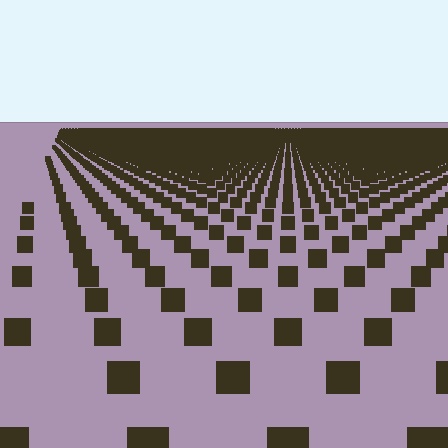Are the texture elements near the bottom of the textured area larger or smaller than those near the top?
Larger. Near the bottom, elements are closer to the viewer and appear at a bigger on-screen size.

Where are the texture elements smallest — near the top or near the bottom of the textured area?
Near the top.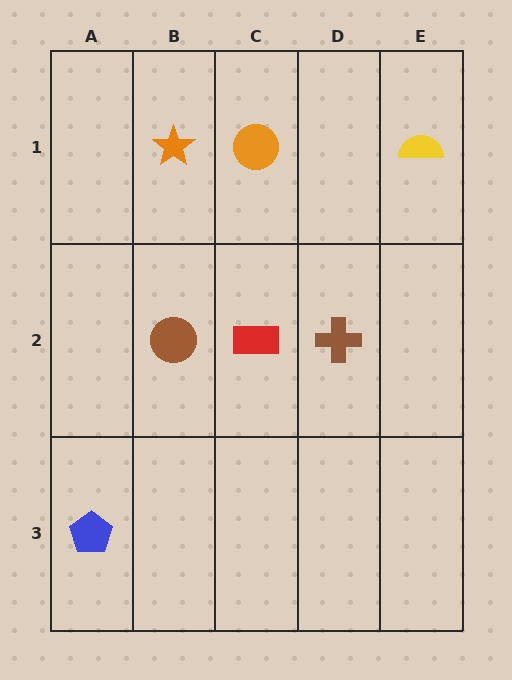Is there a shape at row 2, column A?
No, that cell is empty.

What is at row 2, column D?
A brown cross.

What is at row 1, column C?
An orange circle.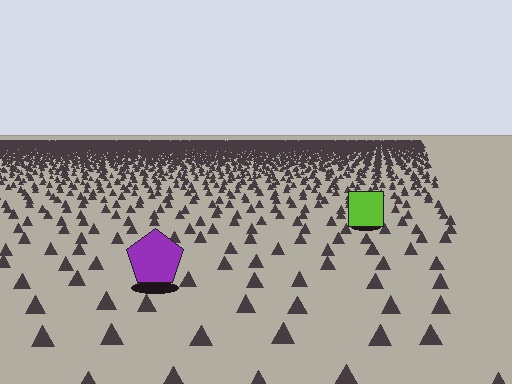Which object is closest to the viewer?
The purple pentagon is closest. The texture marks near it are larger and more spread out.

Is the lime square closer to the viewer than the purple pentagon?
No. The purple pentagon is closer — you can tell from the texture gradient: the ground texture is coarser near it.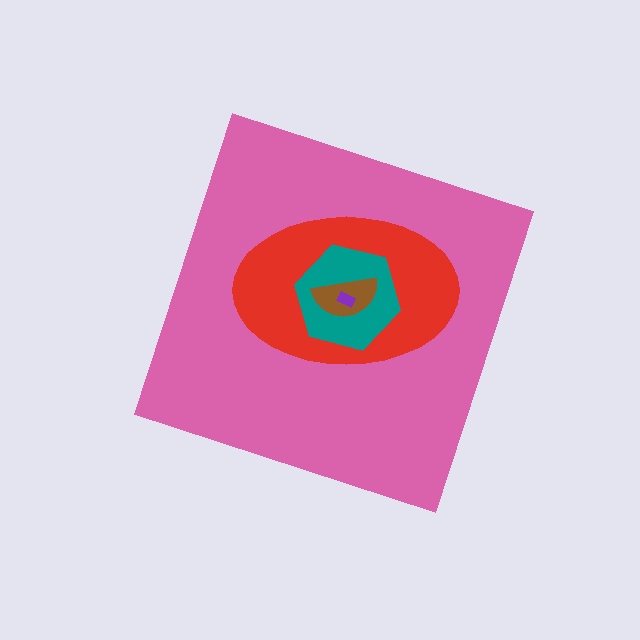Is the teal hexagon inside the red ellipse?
Yes.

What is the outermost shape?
The pink diamond.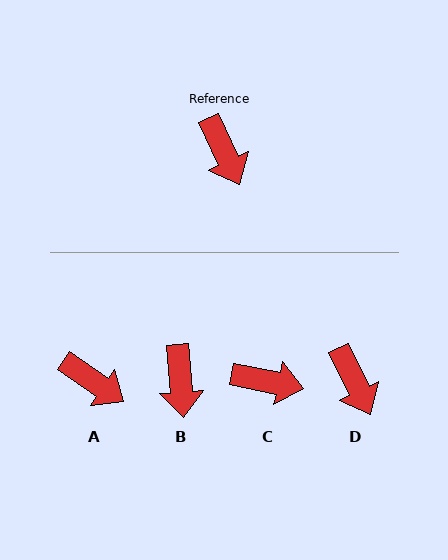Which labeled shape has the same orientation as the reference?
D.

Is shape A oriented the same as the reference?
No, it is off by about 31 degrees.